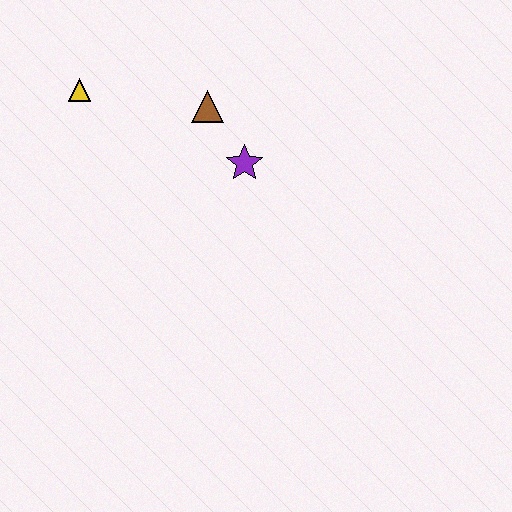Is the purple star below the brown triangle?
Yes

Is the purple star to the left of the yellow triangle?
No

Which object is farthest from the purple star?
The yellow triangle is farthest from the purple star.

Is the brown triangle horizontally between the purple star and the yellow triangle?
Yes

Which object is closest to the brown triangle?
The purple star is closest to the brown triangle.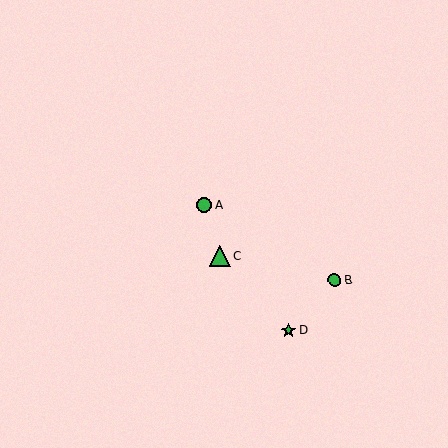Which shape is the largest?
The green triangle (labeled C) is the largest.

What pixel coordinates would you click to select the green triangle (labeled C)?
Click at (220, 256) to select the green triangle C.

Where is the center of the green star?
The center of the green star is at (288, 331).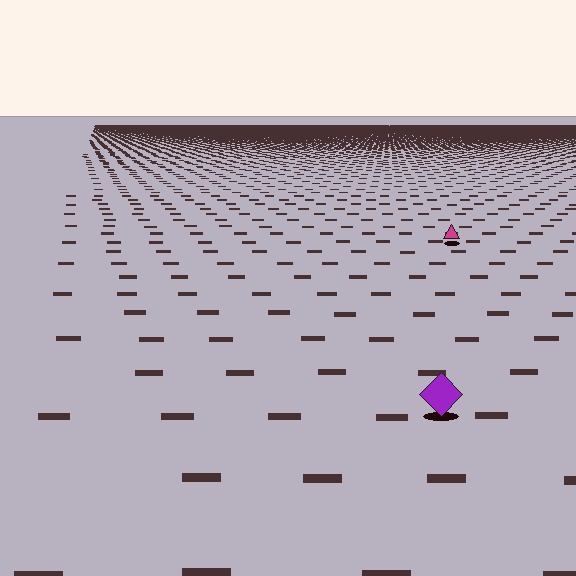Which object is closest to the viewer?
The purple diamond is closest. The texture marks near it are larger and more spread out.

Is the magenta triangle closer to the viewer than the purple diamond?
No. The purple diamond is closer — you can tell from the texture gradient: the ground texture is coarser near it.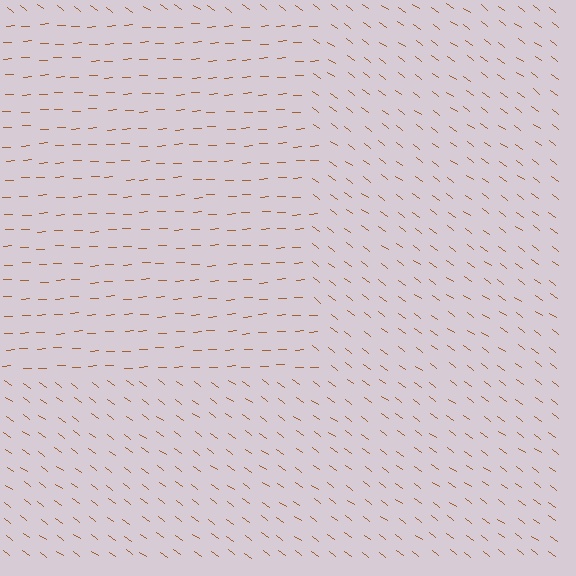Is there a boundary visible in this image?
Yes, there is a texture boundary formed by a change in line orientation.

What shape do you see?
I see a rectangle.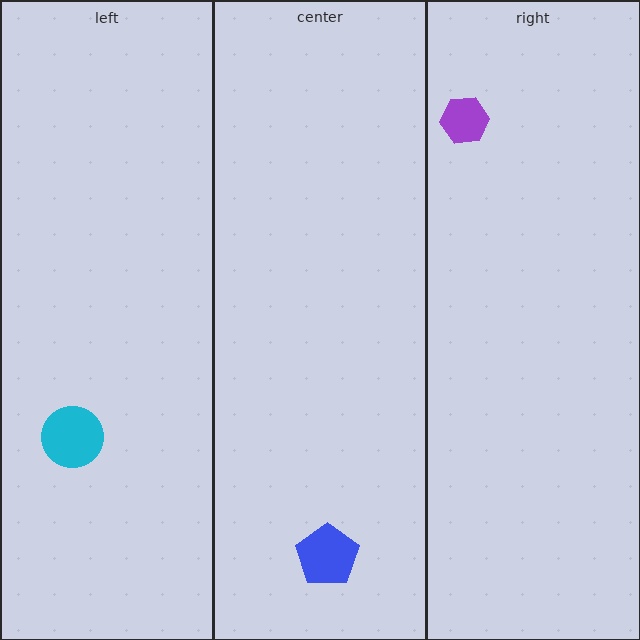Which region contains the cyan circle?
The left region.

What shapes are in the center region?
The blue pentagon.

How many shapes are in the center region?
1.